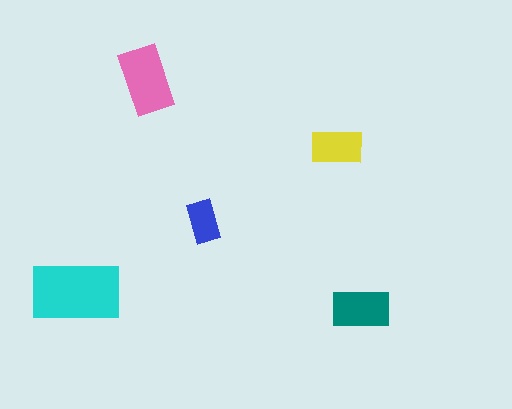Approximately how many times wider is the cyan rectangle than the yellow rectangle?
About 2 times wider.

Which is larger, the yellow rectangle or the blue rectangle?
The yellow one.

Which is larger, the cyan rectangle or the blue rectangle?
The cyan one.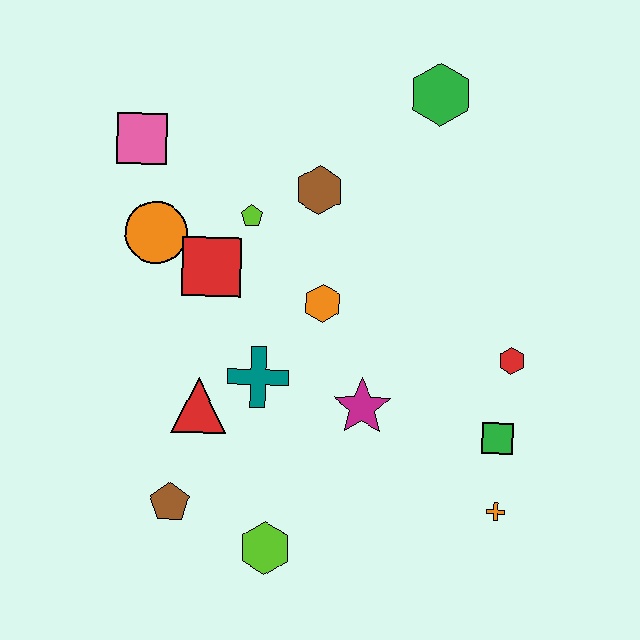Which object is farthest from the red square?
The orange cross is farthest from the red square.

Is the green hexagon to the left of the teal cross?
No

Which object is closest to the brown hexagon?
The lime pentagon is closest to the brown hexagon.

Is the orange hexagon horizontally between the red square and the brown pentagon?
No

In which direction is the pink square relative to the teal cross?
The pink square is above the teal cross.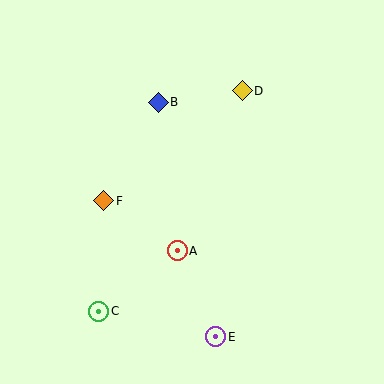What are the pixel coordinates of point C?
Point C is at (99, 311).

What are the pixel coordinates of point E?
Point E is at (216, 337).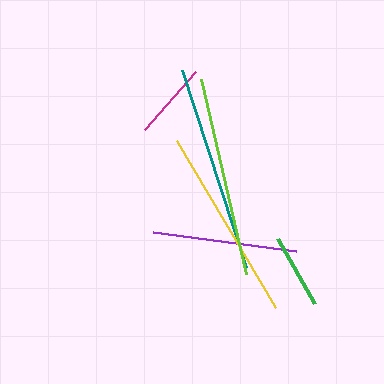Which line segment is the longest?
The teal line is the longest at approximately 207 pixels.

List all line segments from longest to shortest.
From longest to shortest: teal, lime, yellow, purple, magenta, green.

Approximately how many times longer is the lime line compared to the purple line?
The lime line is approximately 1.4 times the length of the purple line.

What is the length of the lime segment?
The lime segment is approximately 200 pixels long.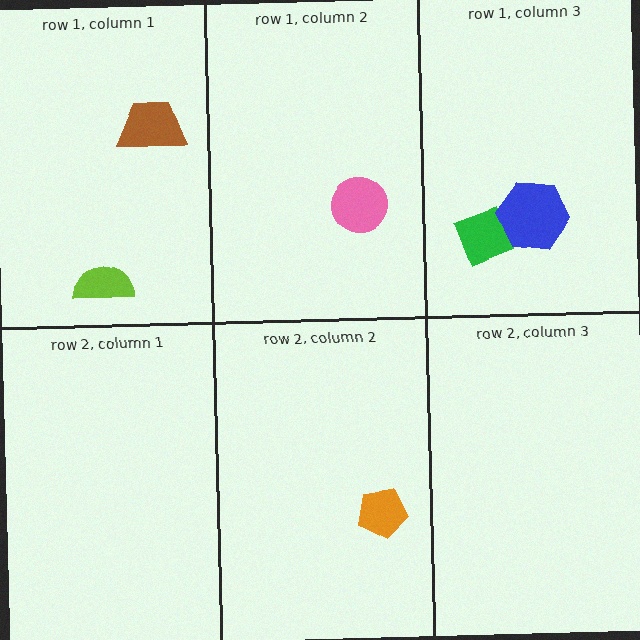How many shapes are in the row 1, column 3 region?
2.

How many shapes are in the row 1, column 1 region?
2.